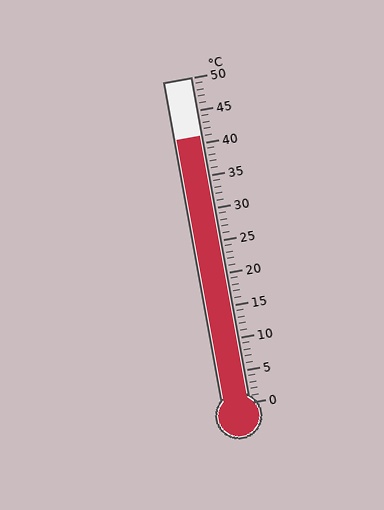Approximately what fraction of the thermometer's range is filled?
The thermometer is filled to approximately 80% of its range.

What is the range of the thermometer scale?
The thermometer scale ranges from 0°C to 50°C.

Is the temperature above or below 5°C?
The temperature is above 5°C.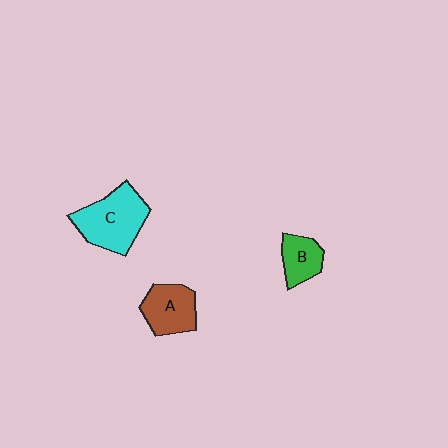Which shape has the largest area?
Shape C (cyan).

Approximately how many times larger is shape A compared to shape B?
Approximately 1.4 times.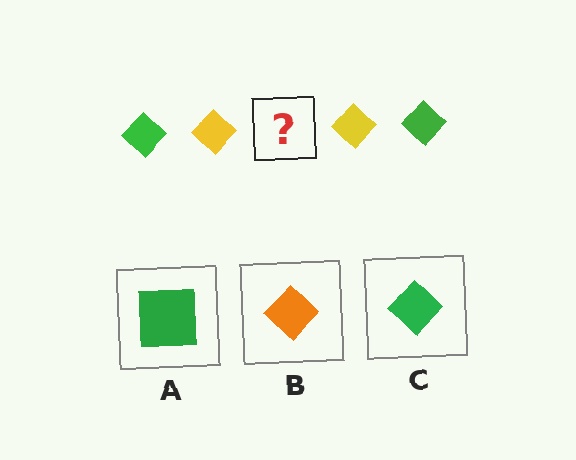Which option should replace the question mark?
Option C.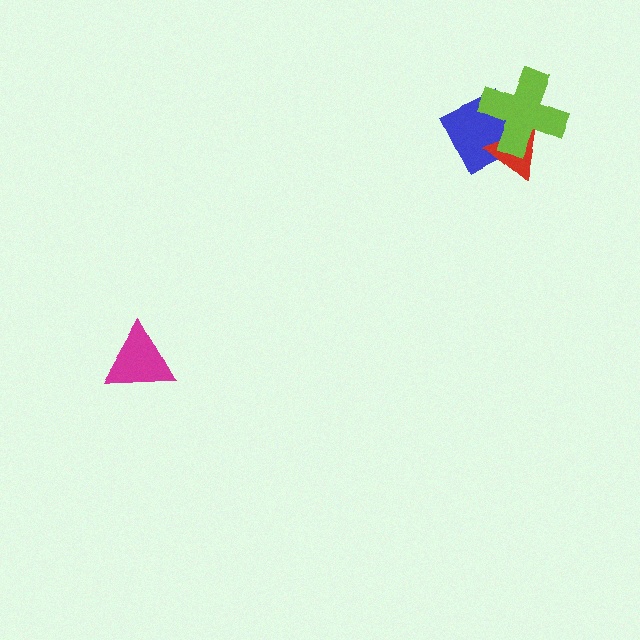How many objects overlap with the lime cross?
2 objects overlap with the lime cross.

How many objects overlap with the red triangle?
2 objects overlap with the red triangle.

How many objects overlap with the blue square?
2 objects overlap with the blue square.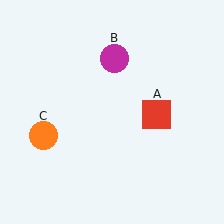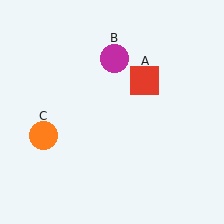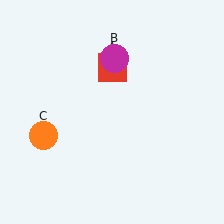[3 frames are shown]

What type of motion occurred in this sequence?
The red square (object A) rotated counterclockwise around the center of the scene.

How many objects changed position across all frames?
1 object changed position: red square (object A).